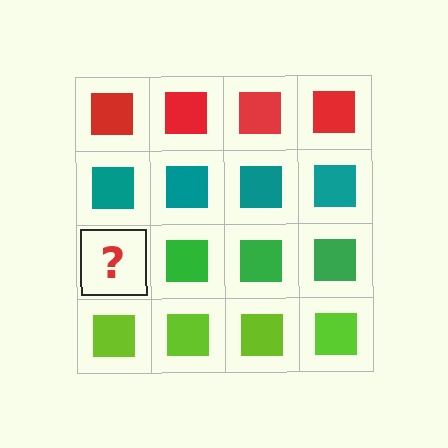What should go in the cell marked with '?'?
The missing cell should contain a green square.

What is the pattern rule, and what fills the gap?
The rule is that each row has a consistent color. The gap should be filled with a green square.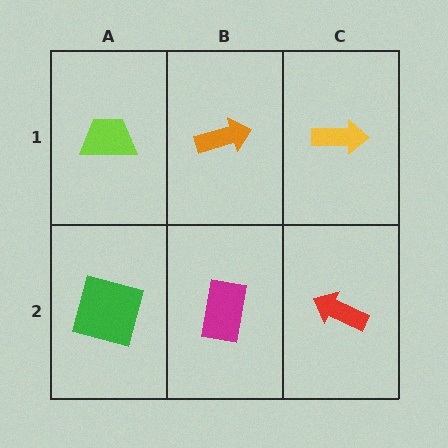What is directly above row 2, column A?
A lime trapezoid.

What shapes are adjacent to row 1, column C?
A red arrow (row 2, column C), an orange arrow (row 1, column B).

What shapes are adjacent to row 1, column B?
A magenta rectangle (row 2, column B), a lime trapezoid (row 1, column A), a yellow arrow (row 1, column C).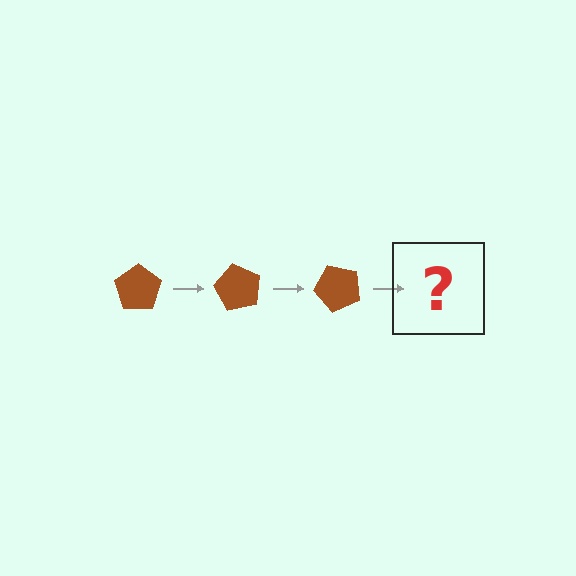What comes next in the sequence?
The next element should be a brown pentagon rotated 180 degrees.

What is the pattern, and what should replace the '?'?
The pattern is that the pentagon rotates 60 degrees each step. The '?' should be a brown pentagon rotated 180 degrees.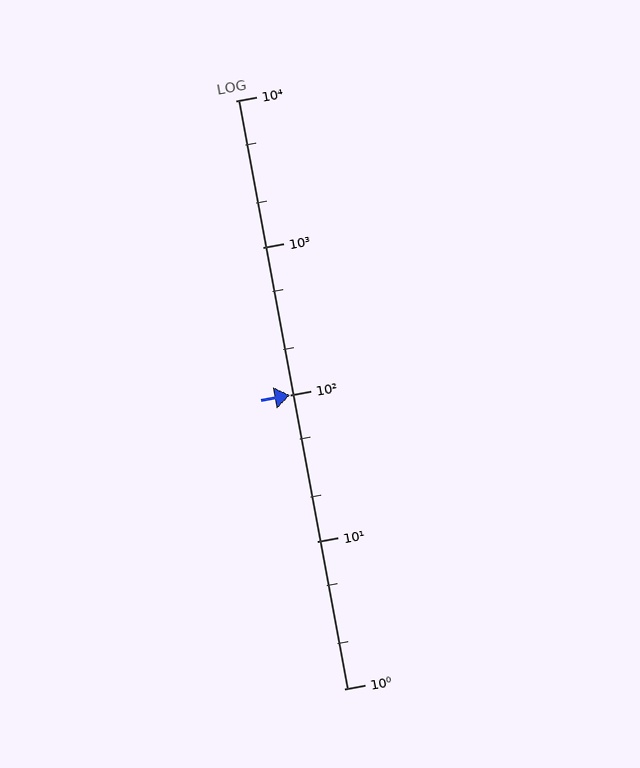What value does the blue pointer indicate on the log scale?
The pointer indicates approximately 100.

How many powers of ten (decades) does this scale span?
The scale spans 4 decades, from 1 to 10000.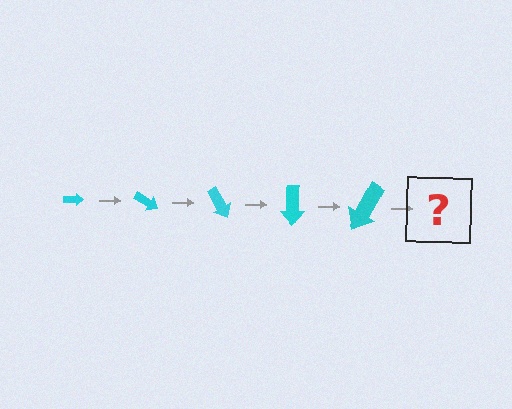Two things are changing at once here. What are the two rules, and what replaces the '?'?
The two rules are that the arrow grows larger each step and it rotates 30 degrees each step. The '?' should be an arrow, larger than the previous one and rotated 150 degrees from the start.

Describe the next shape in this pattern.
It should be an arrow, larger than the previous one and rotated 150 degrees from the start.